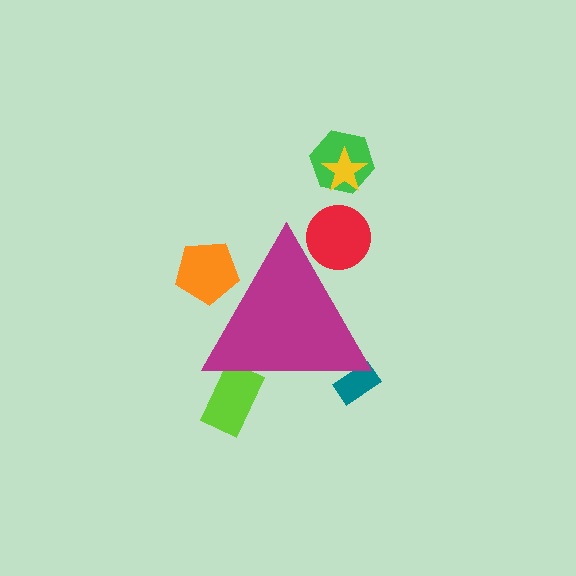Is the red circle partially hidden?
Yes, the red circle is partially hidden behind the magenta triangle.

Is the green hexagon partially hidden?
No, the green hexagon is fully visible.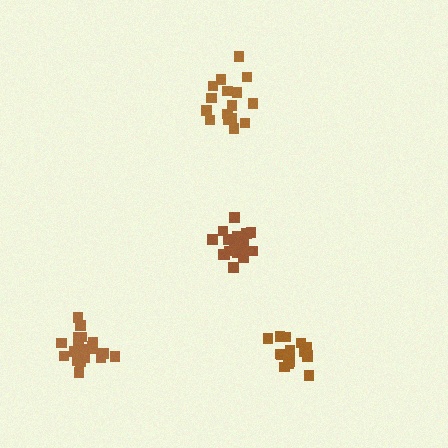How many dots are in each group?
Group 1: 20 dots, Group 2: 20 dots, Group 3: 16 dots, Group 4: 18 dots (74 total).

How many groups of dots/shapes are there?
There are 4 groups.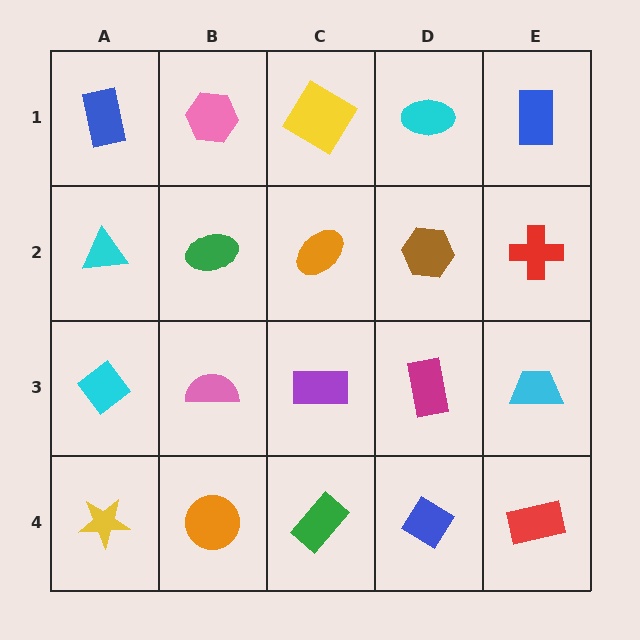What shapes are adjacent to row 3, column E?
A red cross (row 2, column E), a red rectangle (row 4, column E), a magenta rectangle (row 3, column D).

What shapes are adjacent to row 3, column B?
A green ellipse (row 2, column B), an orange circle (row 4, column B), a cyan diamond (row 3, column A), a purple rectangle (row 3, column C).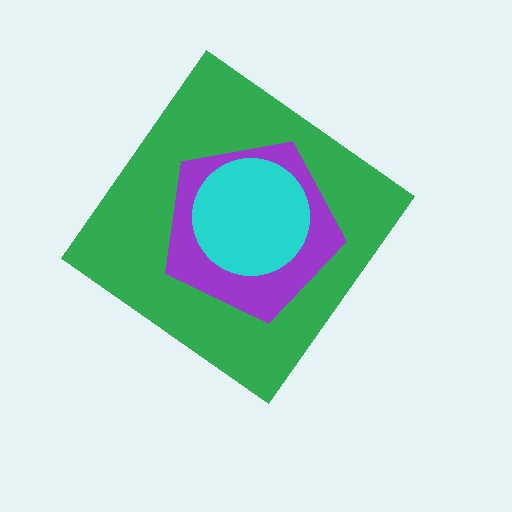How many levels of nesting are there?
3.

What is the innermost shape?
The cyan circle.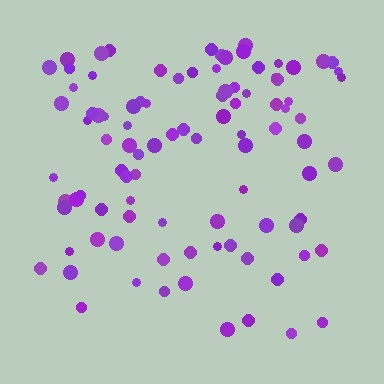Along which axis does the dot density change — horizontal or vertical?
Vertical.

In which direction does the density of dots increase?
From bottom to top, with the top side densest.